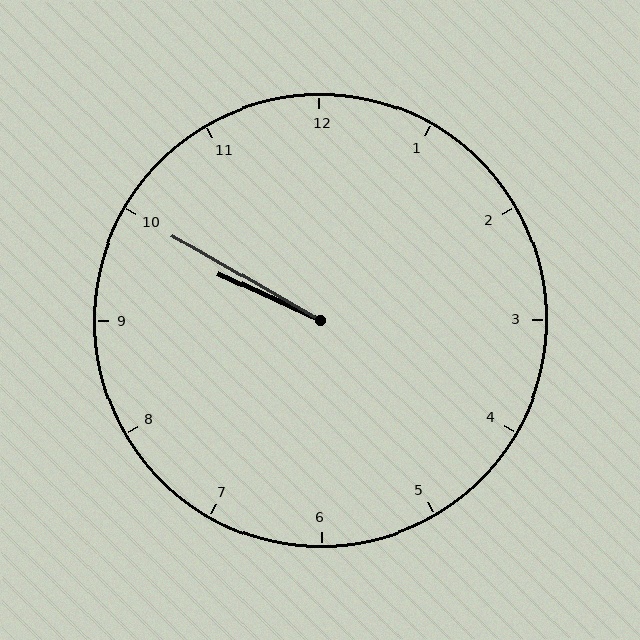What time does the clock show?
9:50.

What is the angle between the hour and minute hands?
Approximately 5 degrees.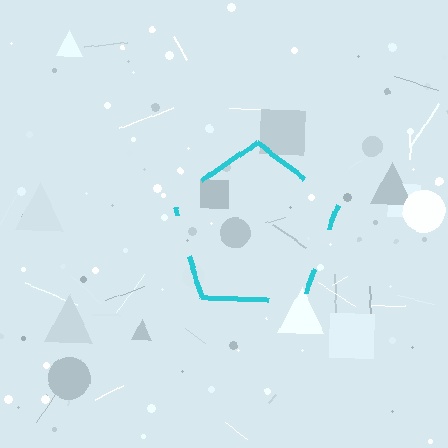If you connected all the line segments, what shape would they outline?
They would outline a pentagon.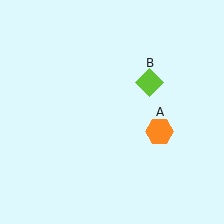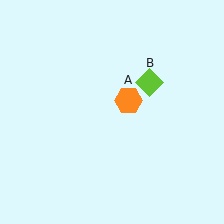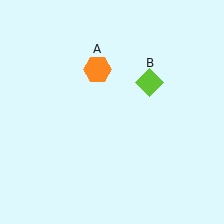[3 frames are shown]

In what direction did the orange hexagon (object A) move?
The orange hexagon (object A) moved up and to the left.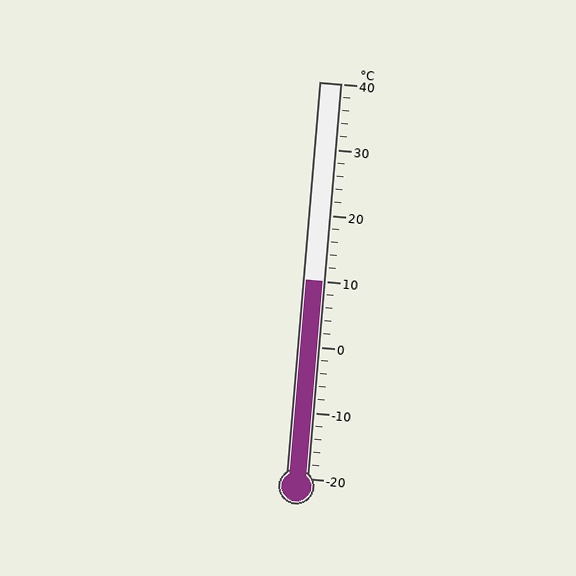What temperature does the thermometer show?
The thermometer shows approximately 10°C.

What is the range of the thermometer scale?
The thermometer scale ranges from -20°C to 40°C.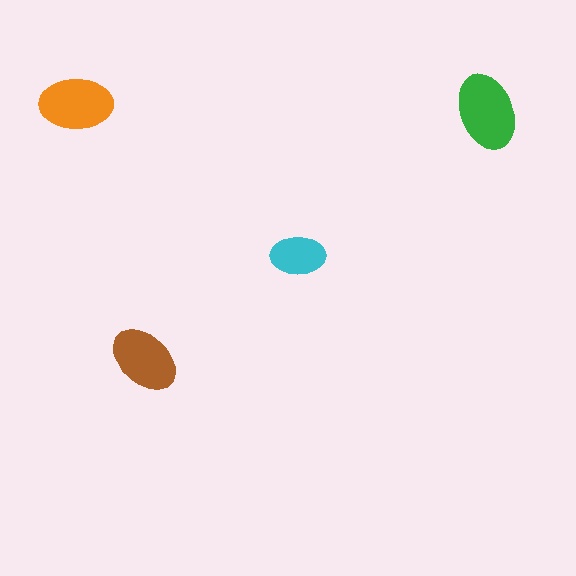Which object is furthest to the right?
The green ellipse is rightmost.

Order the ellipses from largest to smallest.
the green one, the orange one, the brown one, the cyan one.